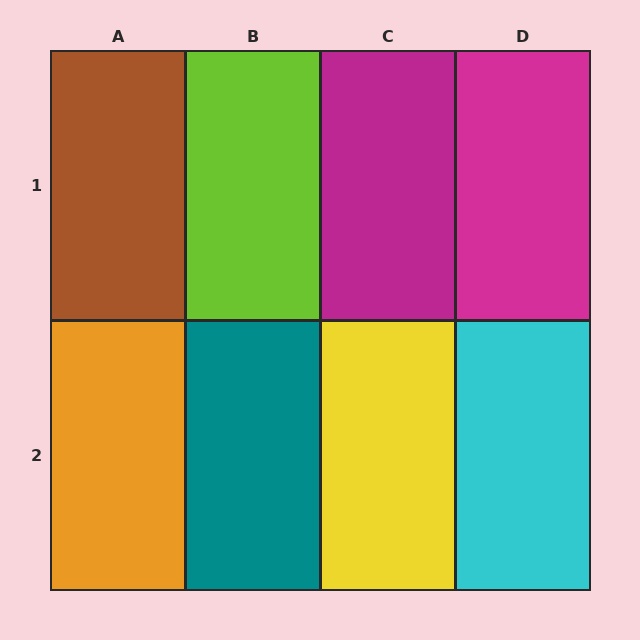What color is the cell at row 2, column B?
Teal.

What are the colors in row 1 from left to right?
Brown, lime, magenta, magenta.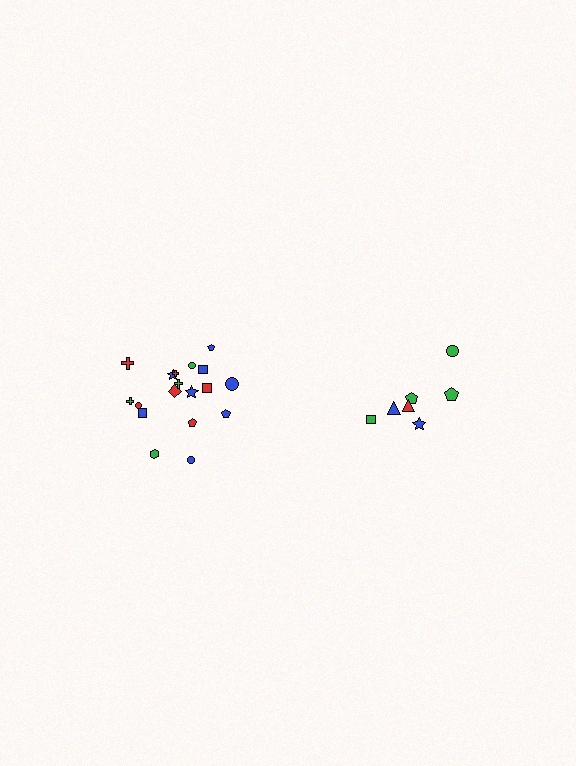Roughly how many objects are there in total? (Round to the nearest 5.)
Roughly 25 objects in total.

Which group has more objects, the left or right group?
The left group.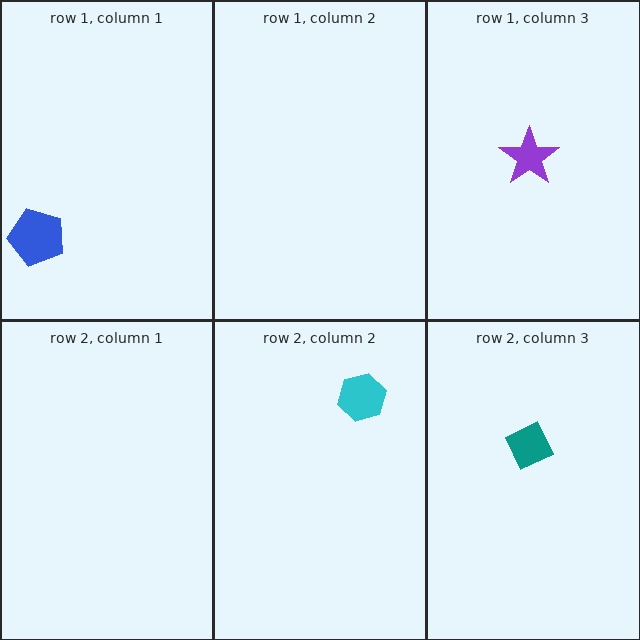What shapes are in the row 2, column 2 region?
The cyan hexagon.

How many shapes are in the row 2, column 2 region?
1.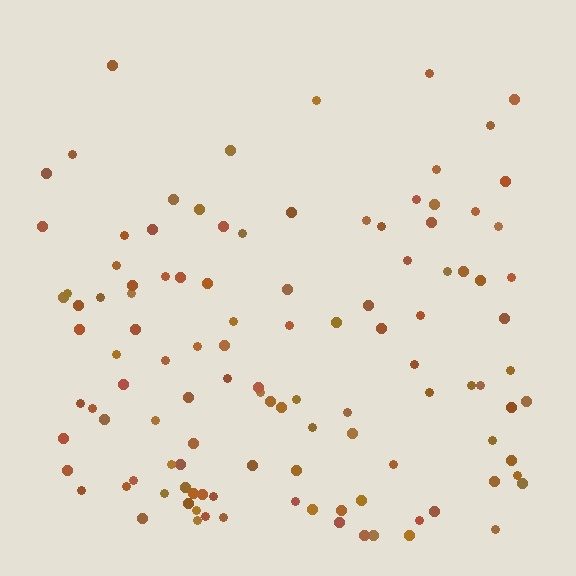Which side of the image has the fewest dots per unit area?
The top.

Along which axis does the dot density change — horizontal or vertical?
Vertical.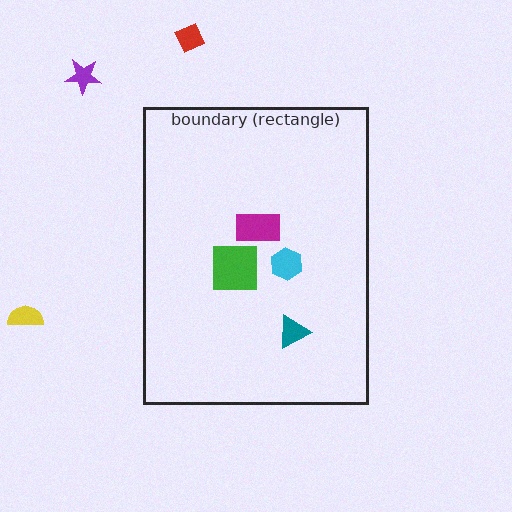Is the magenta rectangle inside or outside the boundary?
Inside.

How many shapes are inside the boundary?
4 inside, 3 outside.